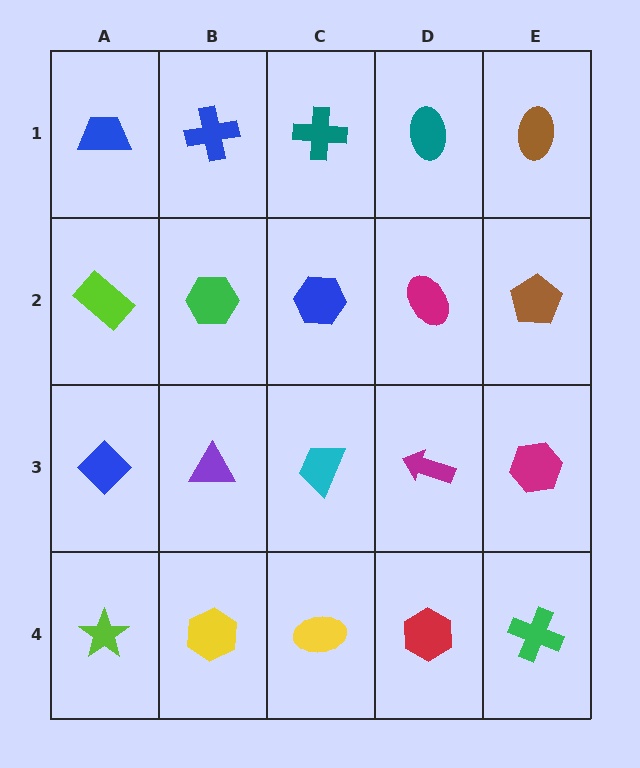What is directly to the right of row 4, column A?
A yellow hexagon.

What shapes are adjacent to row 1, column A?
A lime rectangle (row 2, column A), a blue cross (row 1, column B).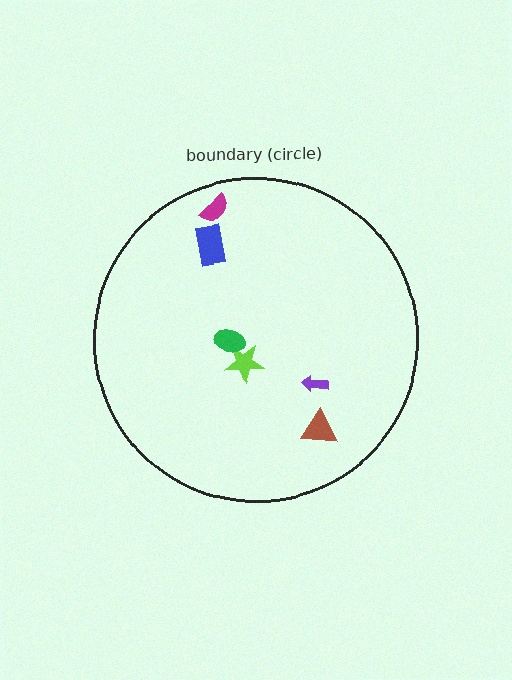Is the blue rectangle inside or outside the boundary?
Inside.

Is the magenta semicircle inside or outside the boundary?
Inside.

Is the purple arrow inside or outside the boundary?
Inside.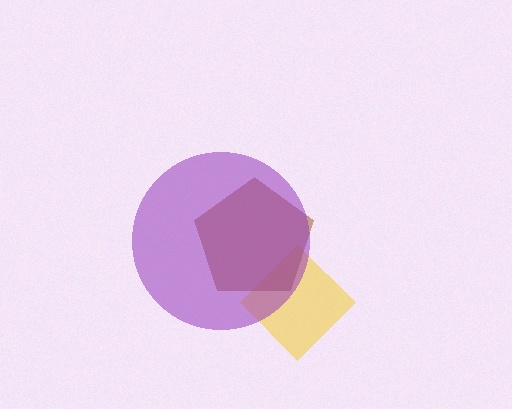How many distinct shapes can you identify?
There are 3 distinct shapes: a yellow diamond, a brown pentagon, a purple circle.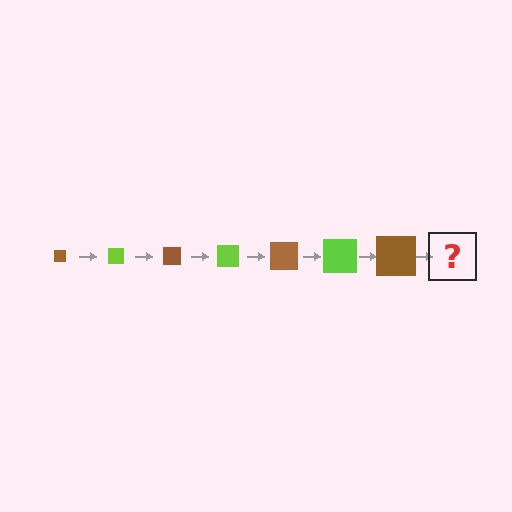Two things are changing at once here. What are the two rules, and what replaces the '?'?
The two rules are that the square grows larger each step and the color cycles through brown and lime. The '?' should be a lime square, larger than the previous one.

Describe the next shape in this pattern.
It should be a lime square, larger than the previous one.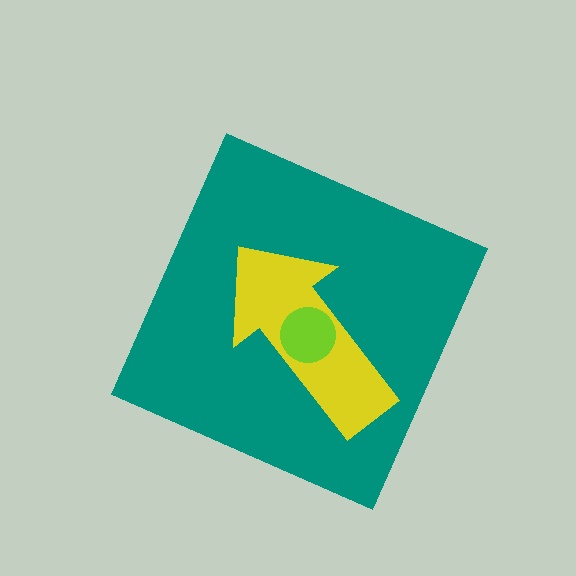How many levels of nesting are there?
3.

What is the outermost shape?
The teal diamond.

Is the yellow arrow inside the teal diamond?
Yes.